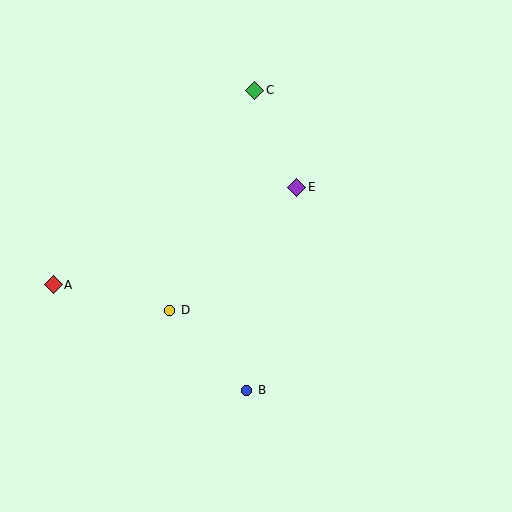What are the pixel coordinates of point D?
Point D is at (170, 310).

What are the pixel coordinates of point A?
Point A is at (53, 285).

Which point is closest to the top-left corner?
Point C is closest to the top-left corner.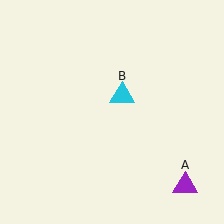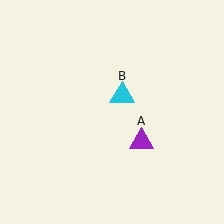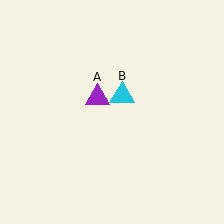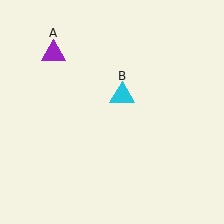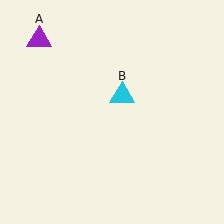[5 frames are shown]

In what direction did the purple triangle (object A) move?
The purple triangle (object A) moved up and to the left.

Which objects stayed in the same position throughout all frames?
Cyan triangle (object B) remained stationary.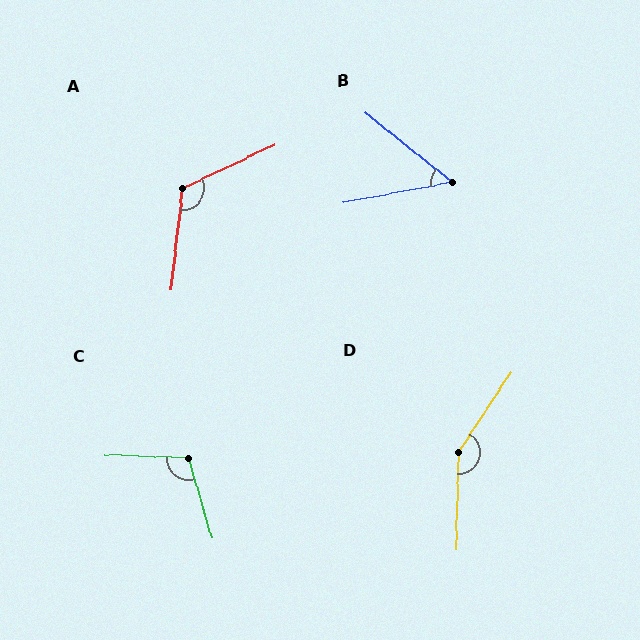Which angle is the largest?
D, at approximately 148 degrees.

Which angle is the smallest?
B, at approximately 49 degrees.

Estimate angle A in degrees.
Approximately 121 degrees.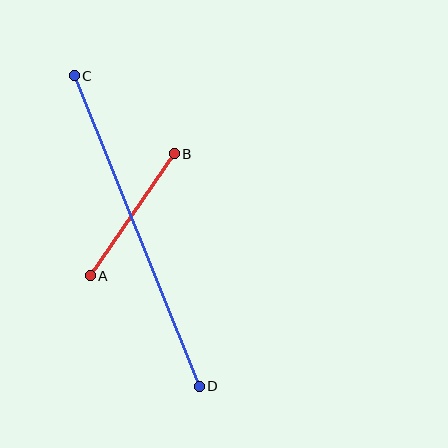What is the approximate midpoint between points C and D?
The midpoint is at approximately (137, 231) pixels.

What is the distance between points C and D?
The distance is approximately 335 pixels.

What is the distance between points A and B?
The distance is approximately 148 pixels.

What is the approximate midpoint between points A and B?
The midpoint is at approximately (132, 215) pixels.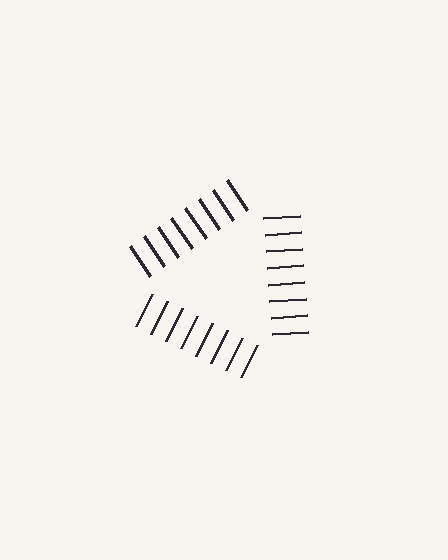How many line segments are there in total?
24 — 8 along each of the 3 edges.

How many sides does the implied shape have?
3 sides — the line-ends trace a triangle.